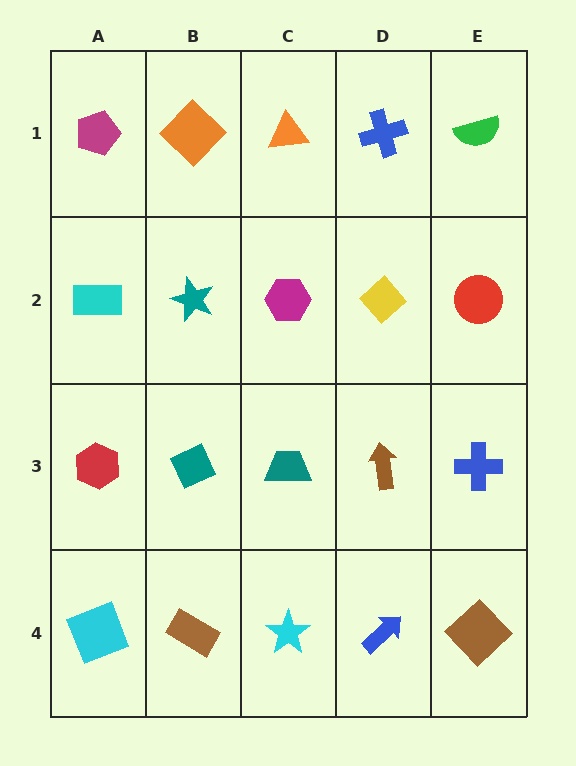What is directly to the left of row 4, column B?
A cyan square.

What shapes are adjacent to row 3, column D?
A yellow diamond (row 2, column D), a blue arrow (row 4, column D), a teal trapezoid (row 3, column C), a blue cross (row 3, column E).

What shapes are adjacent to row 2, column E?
A green semicircle (row 1, column E), a blue cross (row 3, column E), a yellow diamond (row 2, column D).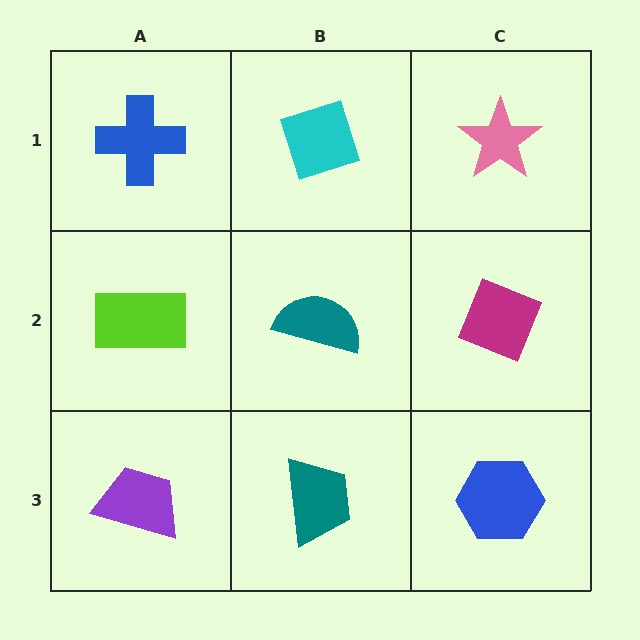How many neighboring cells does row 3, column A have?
2.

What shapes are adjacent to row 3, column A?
A lime rectangle (row 2, column A), a teal trapezoid (row 3, column B).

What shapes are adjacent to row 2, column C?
A pink star (row 1, column C), a blue hexagon (row 3, column C), a teal semicircle (row 2, column B).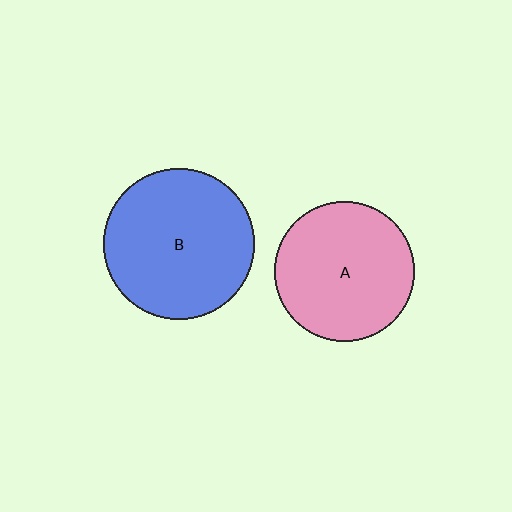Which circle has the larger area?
Circle B (blue).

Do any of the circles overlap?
No, none of the circles overlap.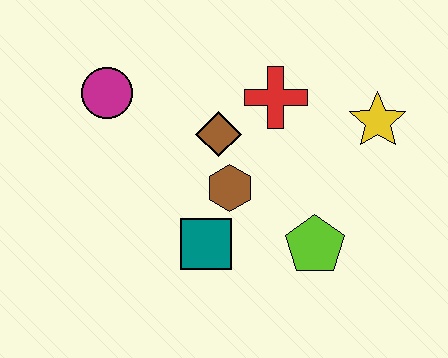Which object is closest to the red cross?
The brown diamond is closest to the red cross.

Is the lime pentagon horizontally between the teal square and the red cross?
No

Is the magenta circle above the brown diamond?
Yes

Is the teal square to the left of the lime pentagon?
Yes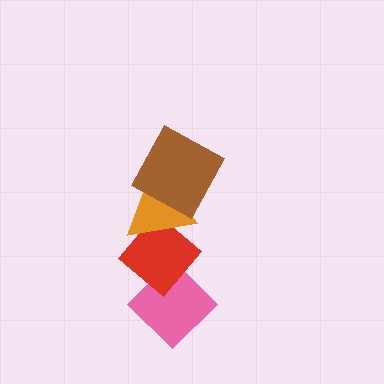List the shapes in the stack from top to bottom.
From top to bottom: the brown square, the orange triangle, the red diamond, the pink diamond.